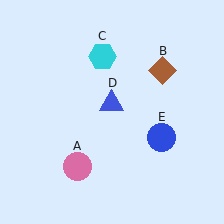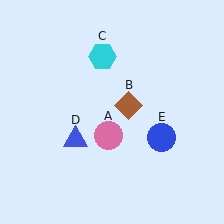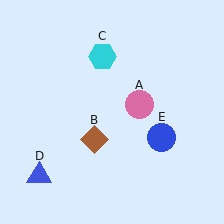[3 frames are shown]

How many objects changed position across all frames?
3 objects changed position: pink circle (object A), brown diamond (object B), blue triangle (object D).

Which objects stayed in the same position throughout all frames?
Cyan hexagon (object C) and blue circle (object E) remained stationary.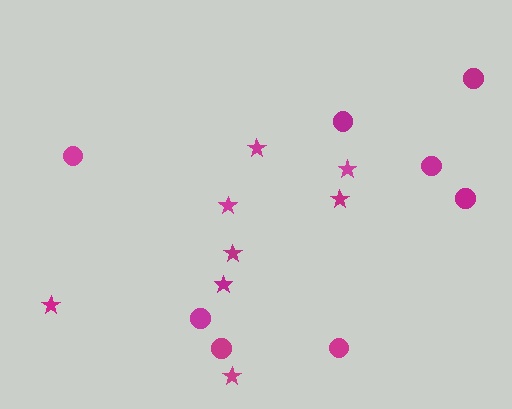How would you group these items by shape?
There are 2 groups: one group of circles (8) and one group of stars (8).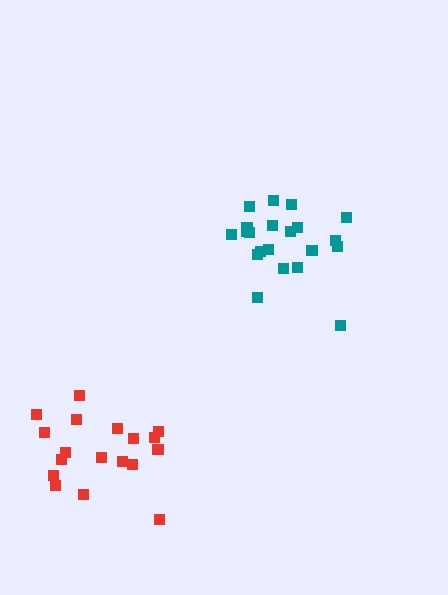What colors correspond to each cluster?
The clusters are colored: red, teal.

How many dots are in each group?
Group 1: 18 dots, Group 2: 21 dots (39 total).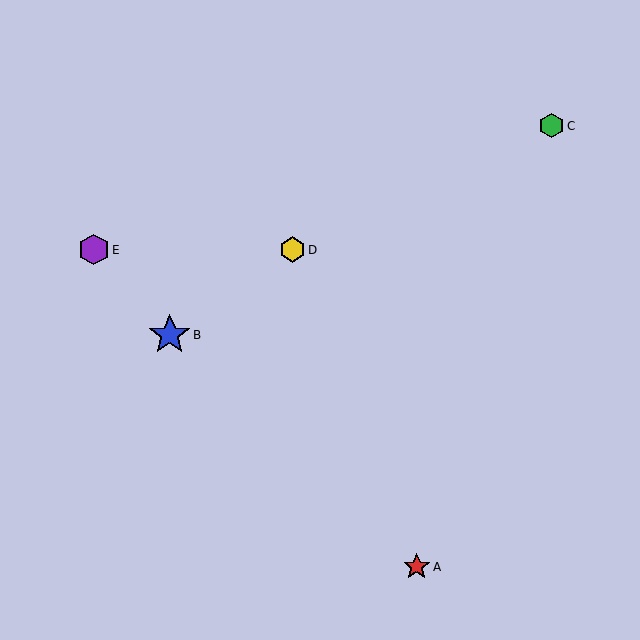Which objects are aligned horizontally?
Objects D, E are aligned horizontally.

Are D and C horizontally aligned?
No, D is at y≈250 and C is at y≈126.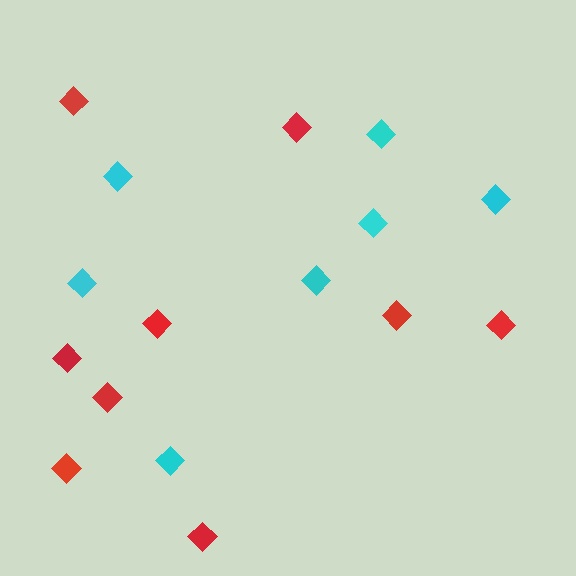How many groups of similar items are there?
There are 2 groups: one group of red diamonds (9) and one group of cyan diamonds (7).